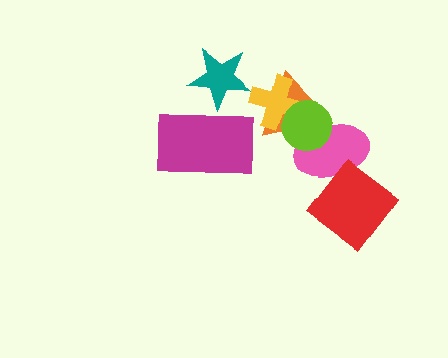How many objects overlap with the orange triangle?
3 objects overlap with the orange triangle.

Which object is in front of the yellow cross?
The lime circle is in front of the yellow cross.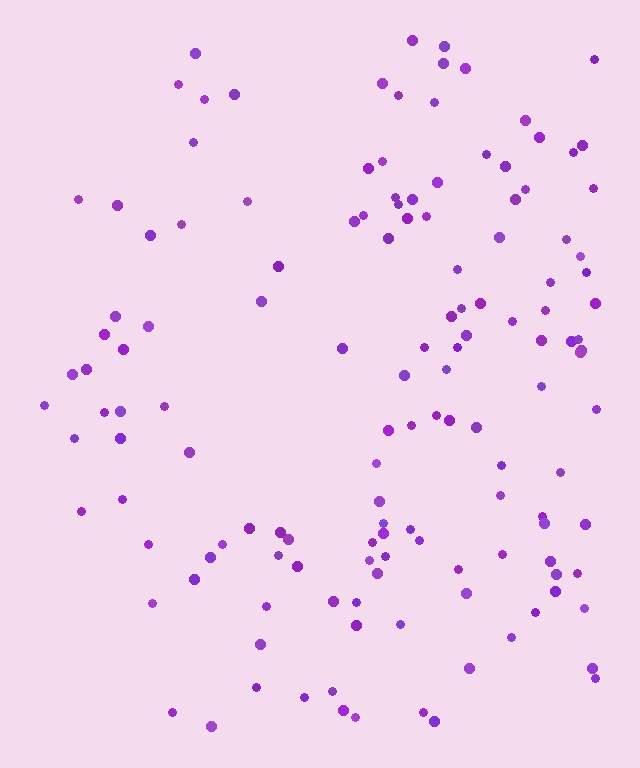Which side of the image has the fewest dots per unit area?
The left.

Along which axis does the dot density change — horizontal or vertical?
Horizontal.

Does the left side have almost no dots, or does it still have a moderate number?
Still a moderate number, just noticeably fewer than the right.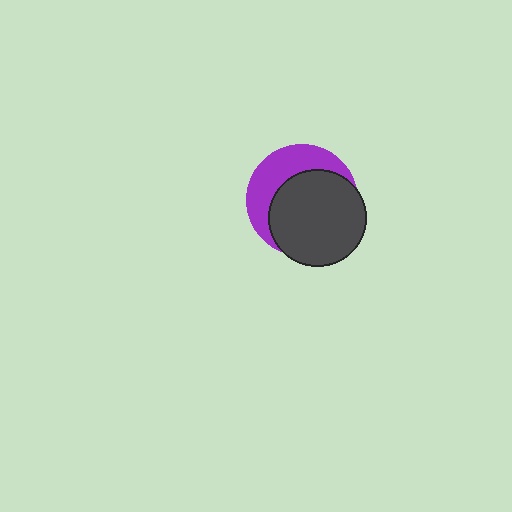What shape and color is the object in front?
The object in front is a dark gray circle.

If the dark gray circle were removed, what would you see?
You would see the complete purple circle.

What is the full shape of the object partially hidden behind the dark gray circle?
The partially hidden object is a purple circle.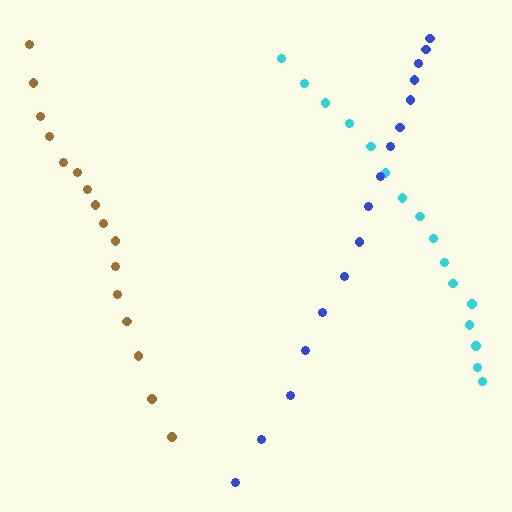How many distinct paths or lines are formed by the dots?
There are 3 distinct paths.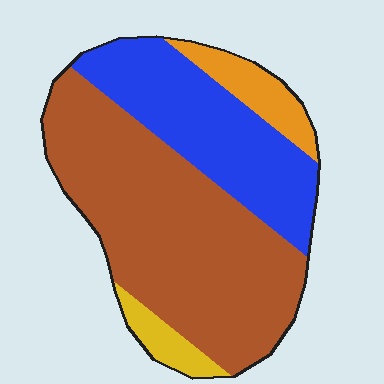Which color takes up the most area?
Brown, at roughly 55%.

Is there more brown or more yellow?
Brown.